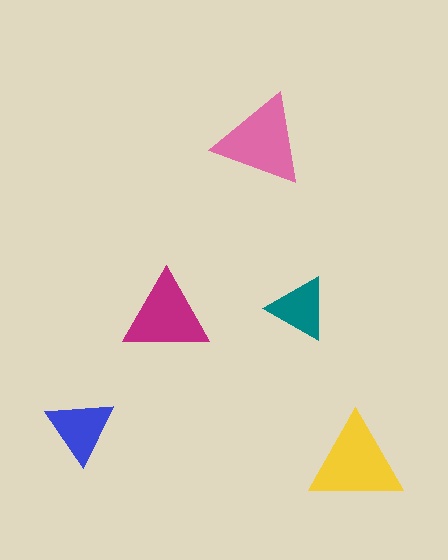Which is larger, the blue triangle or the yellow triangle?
The yellow one.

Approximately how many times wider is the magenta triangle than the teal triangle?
About 1.5 times wider.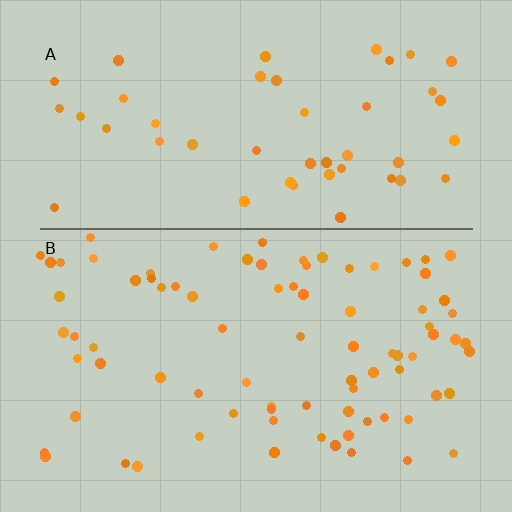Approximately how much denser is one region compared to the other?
Approximately 1.7× — region B over region A.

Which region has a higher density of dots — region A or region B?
B (the bottom).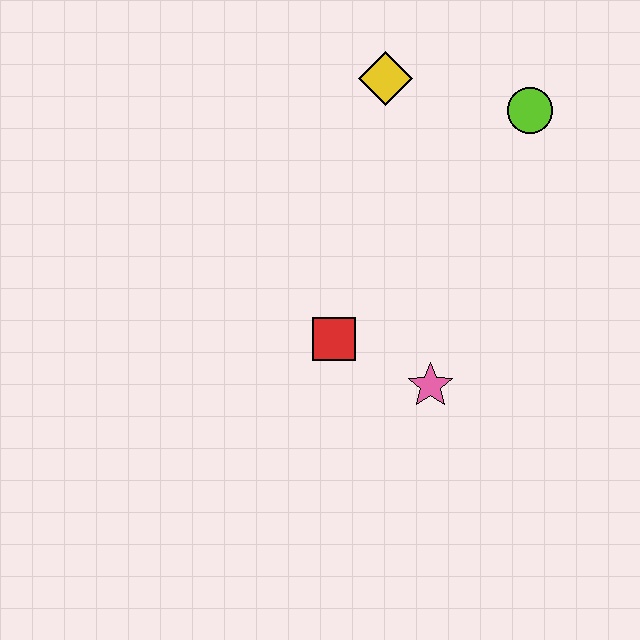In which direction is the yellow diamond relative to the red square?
The yellow diamond is above the red square.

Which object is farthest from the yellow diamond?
The pink star is farthest from the yellow diamond.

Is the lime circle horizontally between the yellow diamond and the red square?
No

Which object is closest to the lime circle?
The yellow diamond is closest to the lime circle.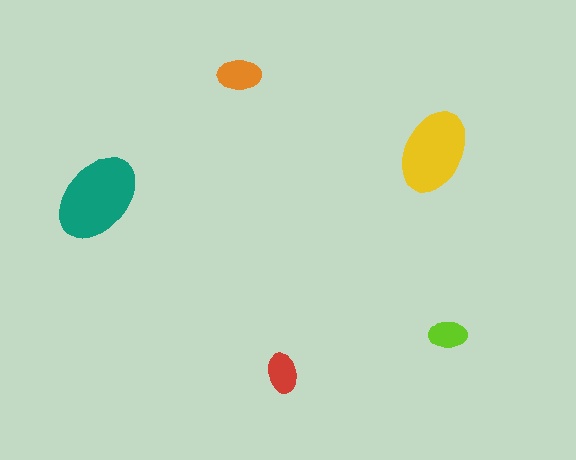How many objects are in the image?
There are 5 objects in the image.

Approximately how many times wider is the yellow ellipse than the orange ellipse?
About 2 times wider.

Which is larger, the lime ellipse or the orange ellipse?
The orange one.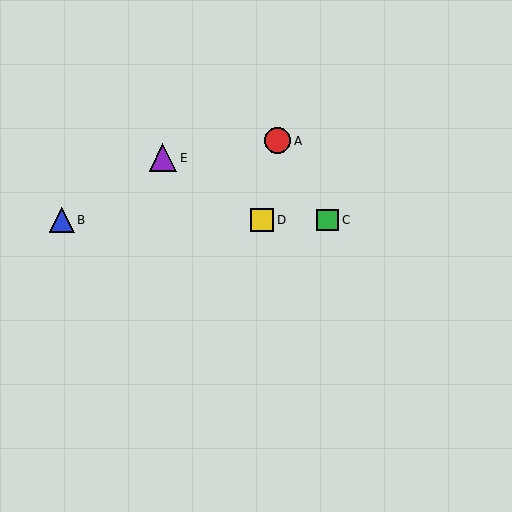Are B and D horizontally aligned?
Yes, both are at y≈220.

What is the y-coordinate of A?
Object A is at y≈141.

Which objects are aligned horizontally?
Objects B, C, D are aligned horizontally.